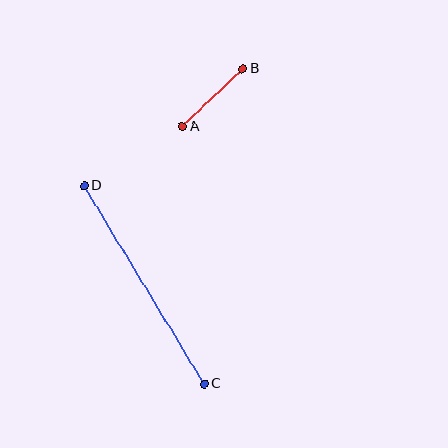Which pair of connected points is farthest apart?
Points C and D are farthest apart.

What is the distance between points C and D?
The distance is approximately 231 pixels.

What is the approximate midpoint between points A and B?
The midpoint is at approximately (213, 97) pixels.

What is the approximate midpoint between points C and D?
The midpoint is at approximately (144, 285) pixels.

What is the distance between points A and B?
The distance is approximately 83 pixels.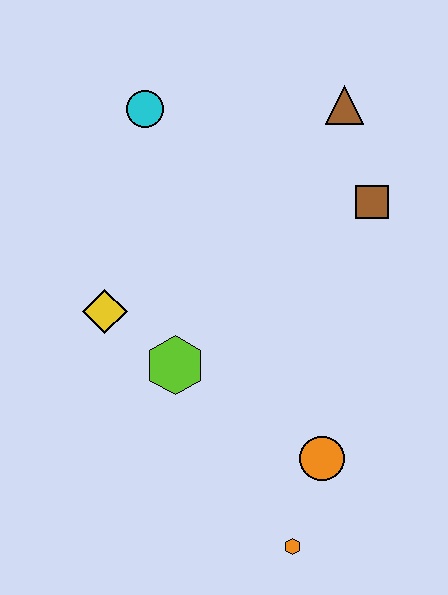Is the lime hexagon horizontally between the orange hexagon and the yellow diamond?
Yes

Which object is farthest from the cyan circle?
The orange hexagon is farthest from the cyan circle.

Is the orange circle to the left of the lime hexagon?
No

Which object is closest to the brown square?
The brown triangle is closest to the brown square.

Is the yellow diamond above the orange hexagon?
Yes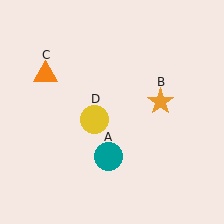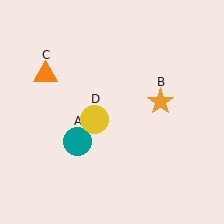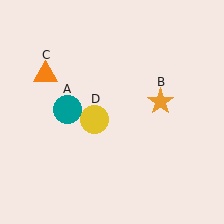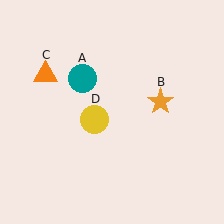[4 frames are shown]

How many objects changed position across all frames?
1 object changed position: teal circle (object A).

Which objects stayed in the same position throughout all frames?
Orange star (object B) and orange triangle (object C) and yellow circle (object D) remained stationary.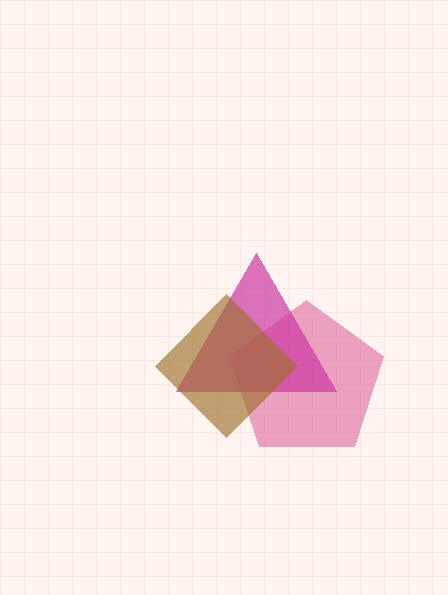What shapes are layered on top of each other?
The layered shapes are: a pink pentagon, a magenta triangle, a brown diamond.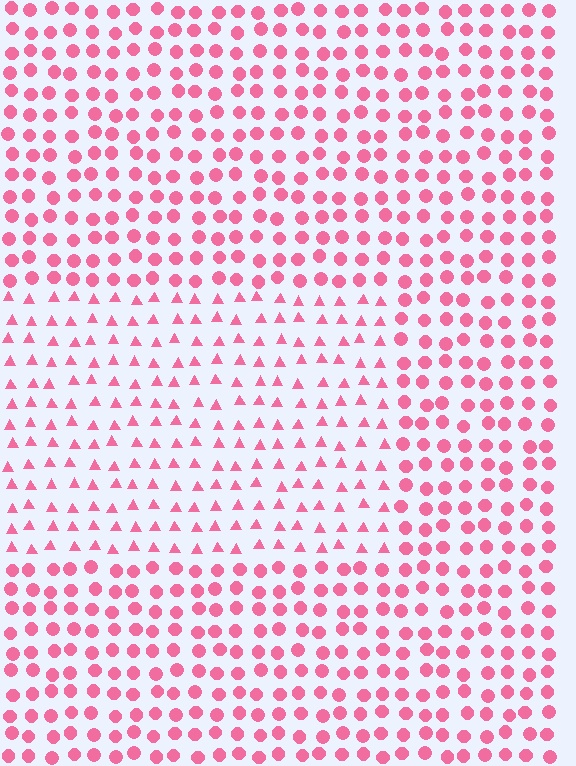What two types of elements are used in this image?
The image uses triangles inside the rectangle region and circles outside it.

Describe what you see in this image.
The image is filled with small pink elements arranged in a uniform grid. A rectangle-shaped region contains triangles, while the surrounding area contains circles. The boundary is defined purely by the change in element shape.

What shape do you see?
I see a rectangle.